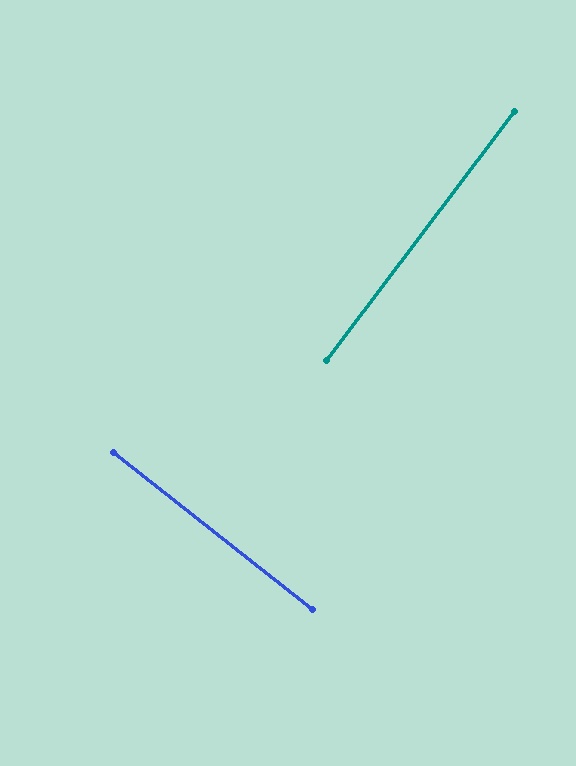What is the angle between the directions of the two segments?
Approximately 88 degrees.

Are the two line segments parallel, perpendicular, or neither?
Perpendicular — they meet at approximately 88°.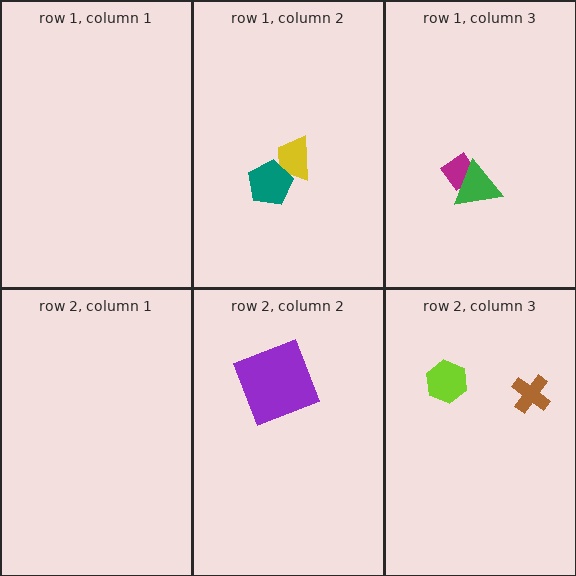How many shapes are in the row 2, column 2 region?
1.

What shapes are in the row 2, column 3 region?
The brown cross, the lime hexagon.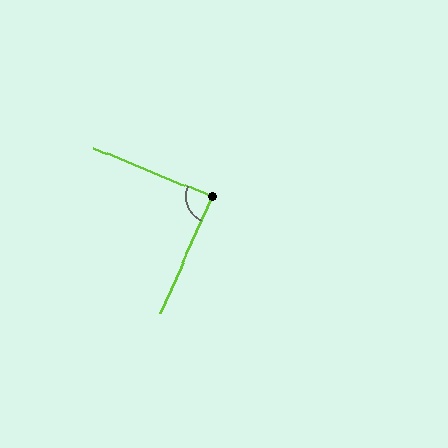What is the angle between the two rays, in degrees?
Approximately 88 degrees.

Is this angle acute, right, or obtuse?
It is approximately a right angle.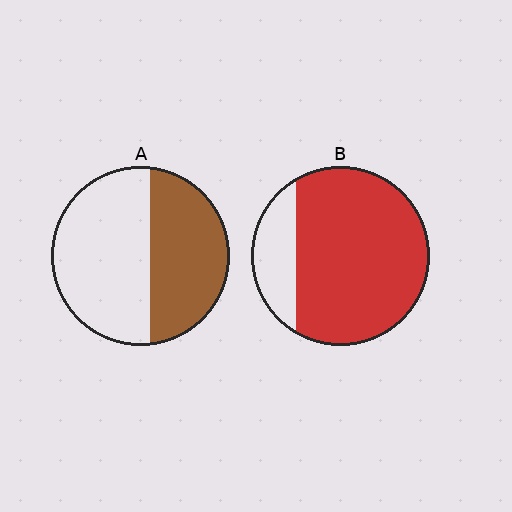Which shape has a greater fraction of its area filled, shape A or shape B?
Shape B.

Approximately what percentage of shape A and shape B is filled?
A is approximately 45% and B is approximately 80%.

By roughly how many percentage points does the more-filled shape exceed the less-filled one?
By roughly 35 percentage points (B over A).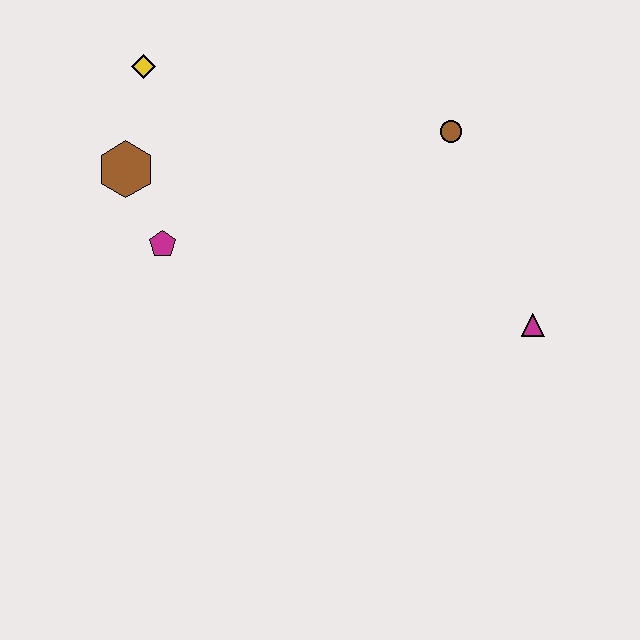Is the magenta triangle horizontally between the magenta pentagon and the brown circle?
No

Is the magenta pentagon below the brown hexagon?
Yes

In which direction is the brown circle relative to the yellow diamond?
The brown circle is to the right of the yellow diamond.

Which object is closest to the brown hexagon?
The magenta pentagon is closest to the brown hexagon.